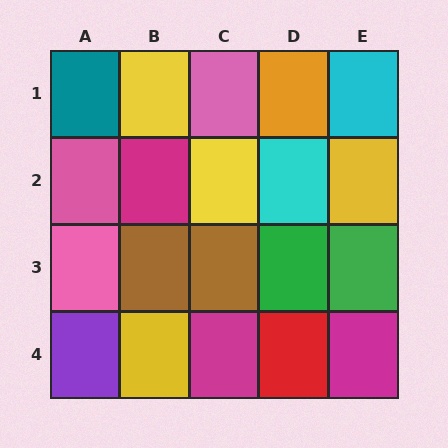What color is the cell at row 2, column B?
Magenta.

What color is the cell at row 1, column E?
Cyan.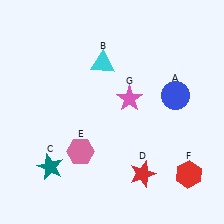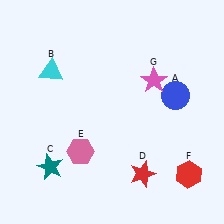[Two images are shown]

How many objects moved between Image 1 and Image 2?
2 objects moved between the two images.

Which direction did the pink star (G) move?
The pink star (G) moved right.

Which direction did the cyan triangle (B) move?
The cyan triangle (B) moved left.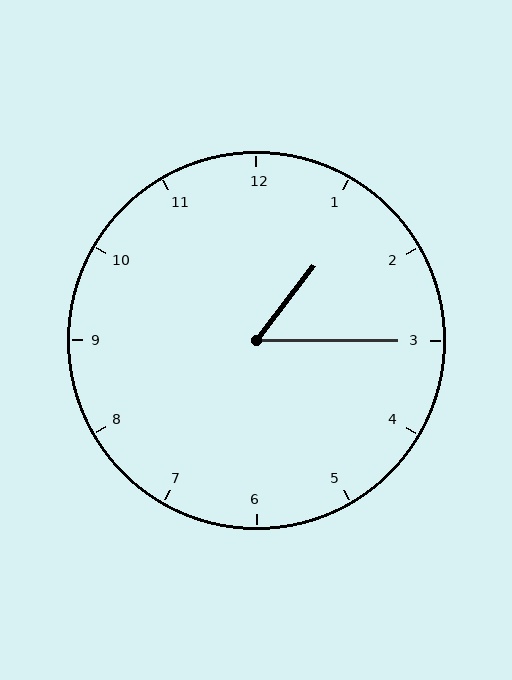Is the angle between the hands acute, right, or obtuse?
It is acute.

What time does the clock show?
1:15.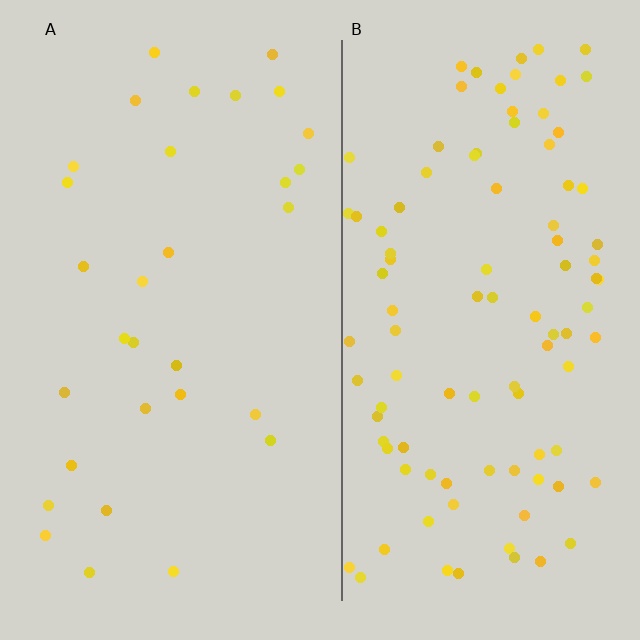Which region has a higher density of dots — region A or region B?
B (the right).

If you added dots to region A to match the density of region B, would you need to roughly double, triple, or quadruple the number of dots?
Approximately triple.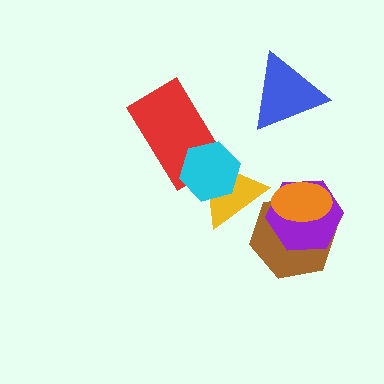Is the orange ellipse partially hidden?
No, no other shape covers it.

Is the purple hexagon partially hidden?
Yes, it is partially covered by another shape.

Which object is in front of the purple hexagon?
The orange ellipse is in front of the purple hexagon.